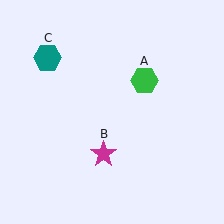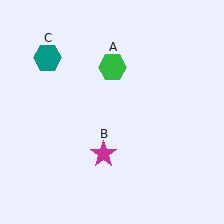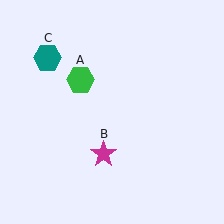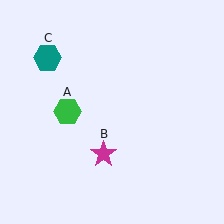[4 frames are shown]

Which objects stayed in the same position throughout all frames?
Magenta star (object B) and teal hexagon (object C) remained stationary.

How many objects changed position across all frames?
1 object changed position: green hexagon (object A).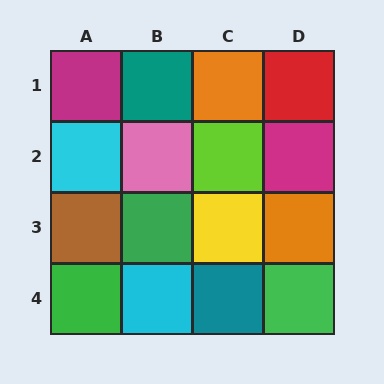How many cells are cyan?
2 cells are cyan.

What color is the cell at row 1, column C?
Orange.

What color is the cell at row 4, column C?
Teal.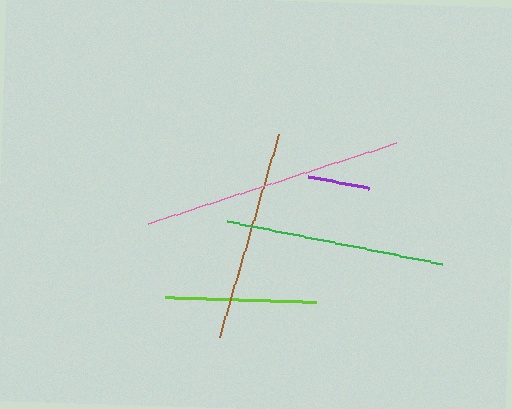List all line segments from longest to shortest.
From longest to shortest: pink, green, brown, lime, purple.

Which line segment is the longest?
The pink line is the longest at approximately 261 pixels.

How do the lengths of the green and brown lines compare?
The green and brown lines are approximately the same length.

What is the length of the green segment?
The green segment is approximately 218 pixels long.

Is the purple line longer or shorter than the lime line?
The lime line is longer than the purple line.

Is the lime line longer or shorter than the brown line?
The brown line is longer than the lime line.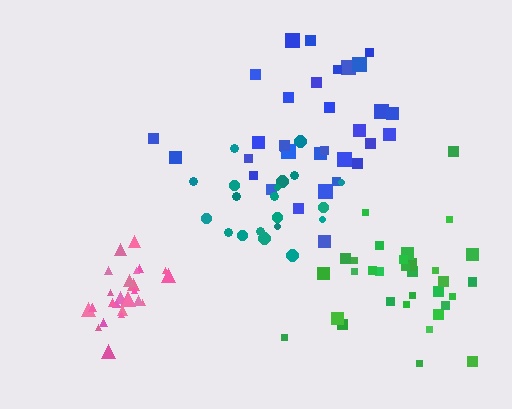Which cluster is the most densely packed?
Pink.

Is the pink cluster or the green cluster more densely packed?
Pink.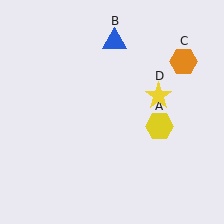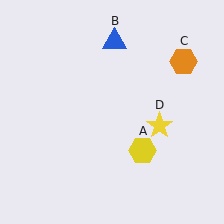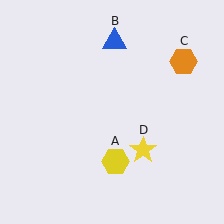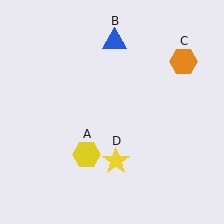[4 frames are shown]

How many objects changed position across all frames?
2 objects changed position: yellow hexagon (object A), yellow star (object D).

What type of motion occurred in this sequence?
The yellow hexagon (object A), yellow star (object D) rotated clockwise around the center of the scene.